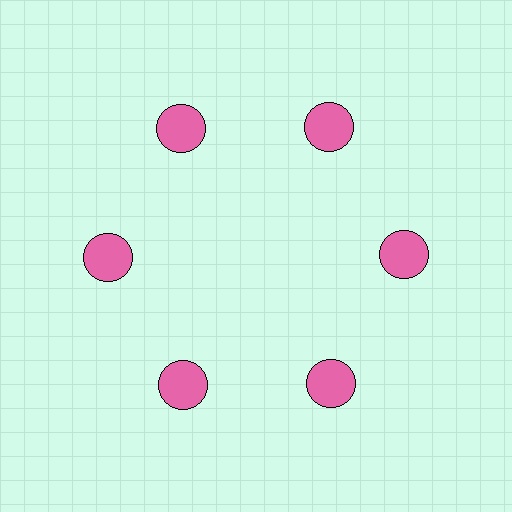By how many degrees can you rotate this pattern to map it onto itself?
The pattern maps onto itself every 60 degrees of rotation.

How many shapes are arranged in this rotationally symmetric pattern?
There are 6 shapes, arranged in 6 groups of 1.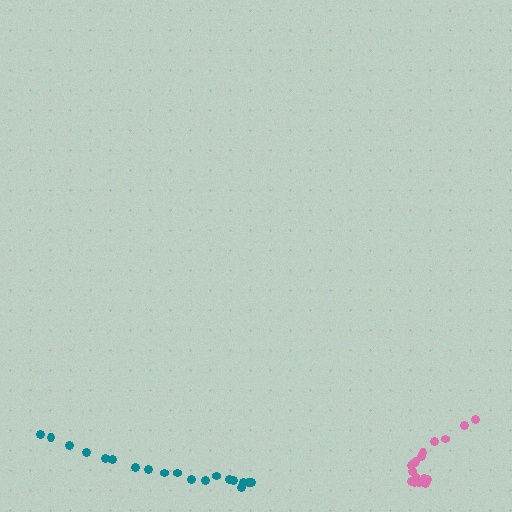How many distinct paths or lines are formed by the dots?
There are 2 distinct paths.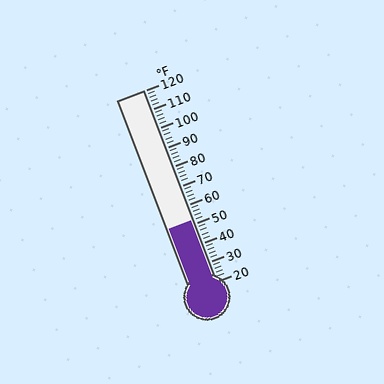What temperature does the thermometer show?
The thermometer shows approximately 52°F.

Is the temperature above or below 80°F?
The temperature is below 80°F.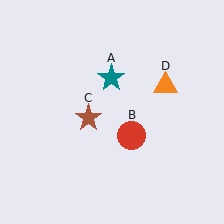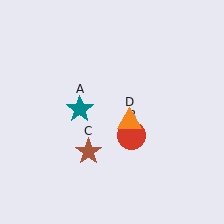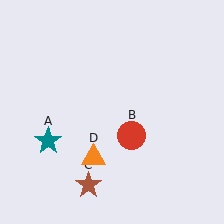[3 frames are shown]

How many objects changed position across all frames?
3 objects changed position: teal star (object A), brown star (object C), orange triangle (object D).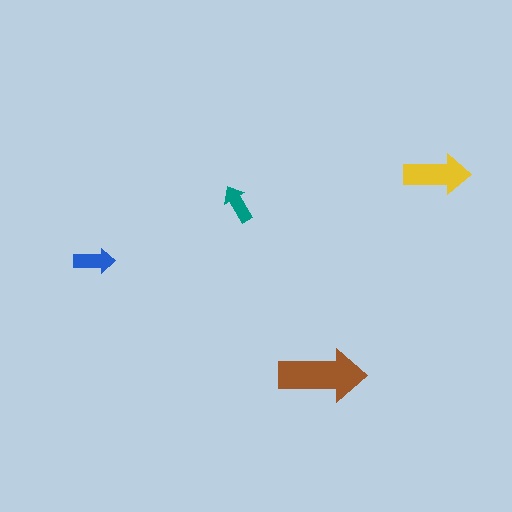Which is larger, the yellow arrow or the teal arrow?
The yellow one.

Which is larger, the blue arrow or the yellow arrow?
The yellow one.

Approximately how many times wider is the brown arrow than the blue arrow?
About 2 times wider.